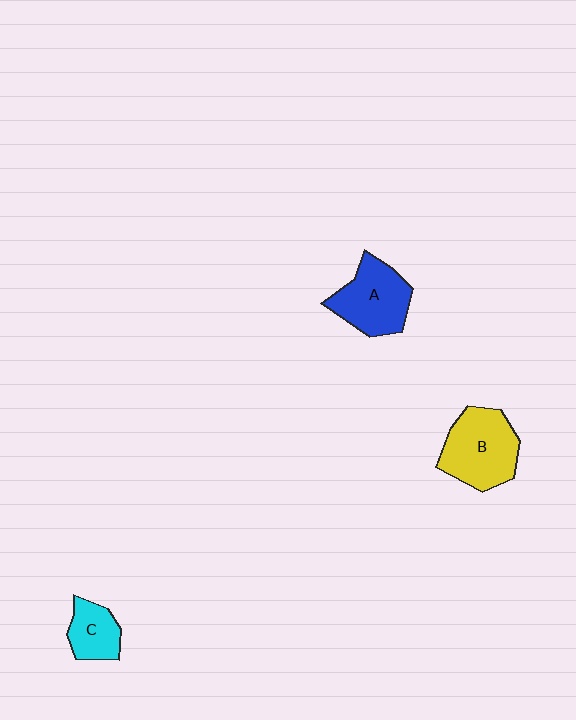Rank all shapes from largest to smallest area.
From largest to smallest: B (yellow), A (blue), C (cyan).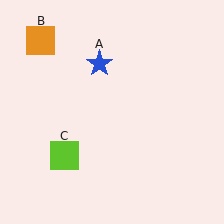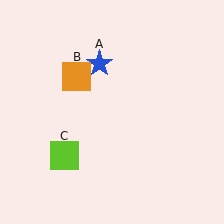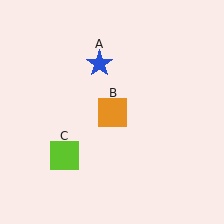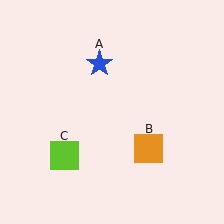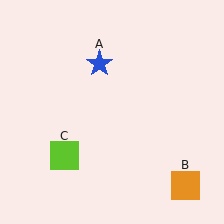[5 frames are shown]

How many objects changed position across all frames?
1 object changed position: orange square (object B).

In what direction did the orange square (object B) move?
The orange square (object B) moved down and to the right.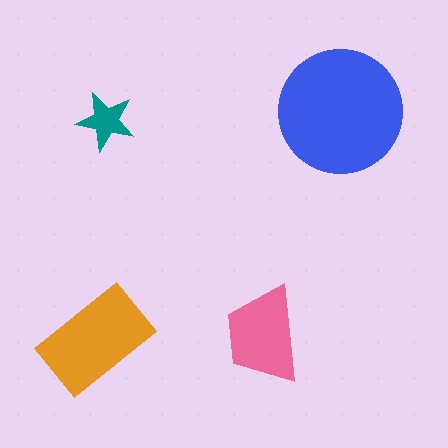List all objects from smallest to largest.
The teal star, the pink trapezoid, the orange rectangle, the blue circle.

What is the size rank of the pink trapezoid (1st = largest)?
3rd.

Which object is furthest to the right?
The blue circle is rightmost.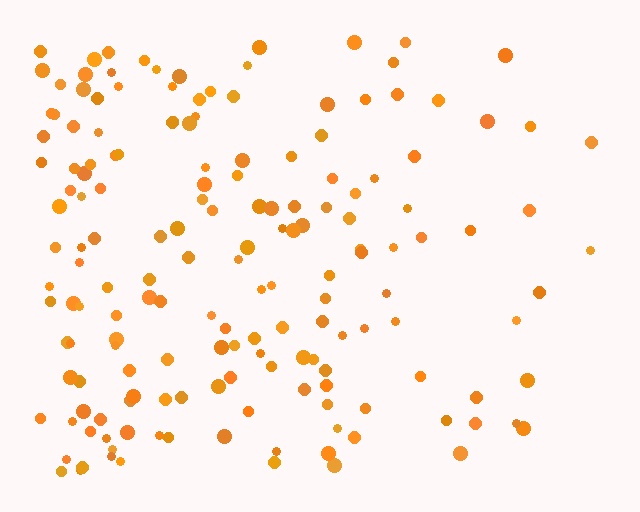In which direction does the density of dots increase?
From right to left, with the left side densest.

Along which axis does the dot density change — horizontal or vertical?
Horizontal.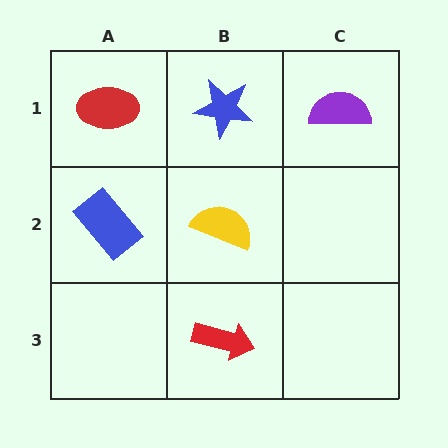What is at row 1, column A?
A red ellipse.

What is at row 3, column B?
A red arrow.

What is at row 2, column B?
A yellow semicircle.